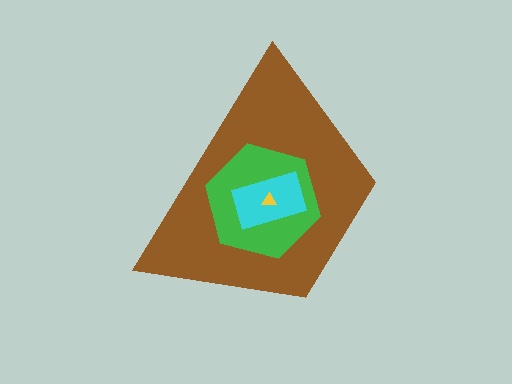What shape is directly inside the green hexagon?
The cyan rectangle.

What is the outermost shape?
The brown trapezoid.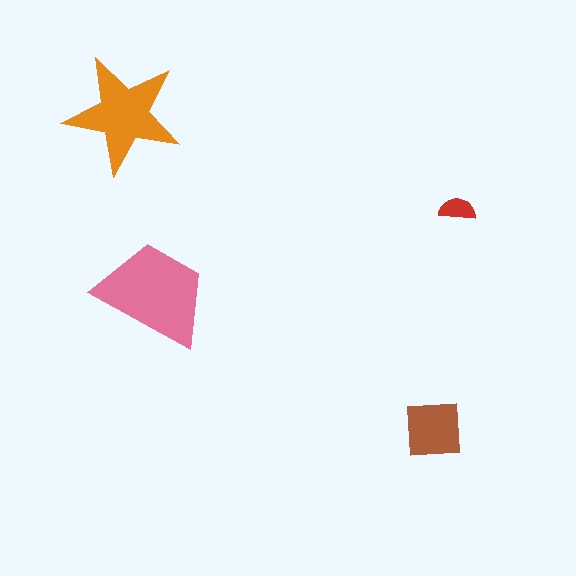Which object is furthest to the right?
The red semicircle is rightmost.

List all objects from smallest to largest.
The red semicircle, the brown square, the orange star, the pink trapezoid.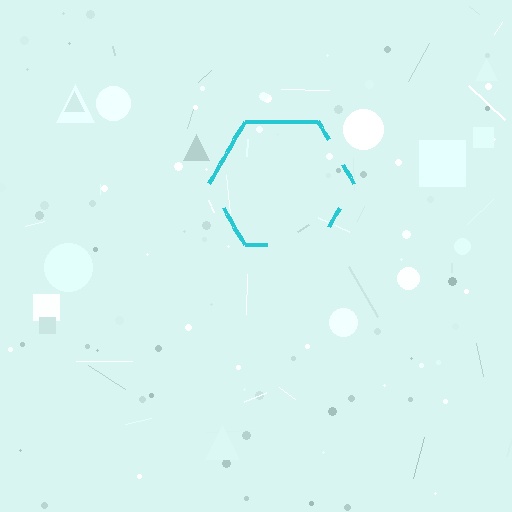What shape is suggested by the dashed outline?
The dashed outline suggests a hexagon.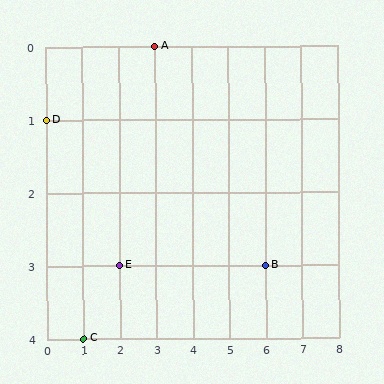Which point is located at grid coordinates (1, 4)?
Point C is at (1, 4).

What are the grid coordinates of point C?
Point C is at grid coordinates (1, 4).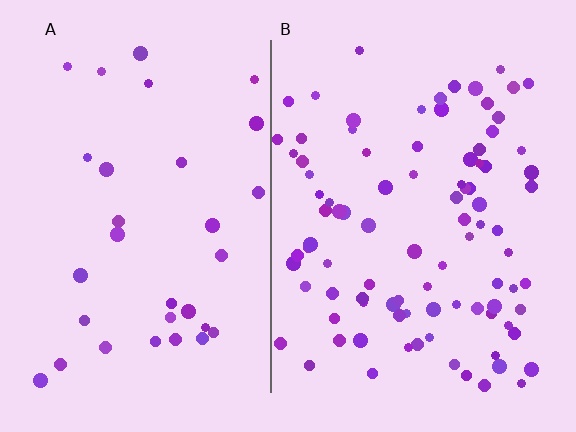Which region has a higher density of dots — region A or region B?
B (the right).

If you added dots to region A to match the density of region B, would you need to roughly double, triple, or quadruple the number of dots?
Approximately triple.